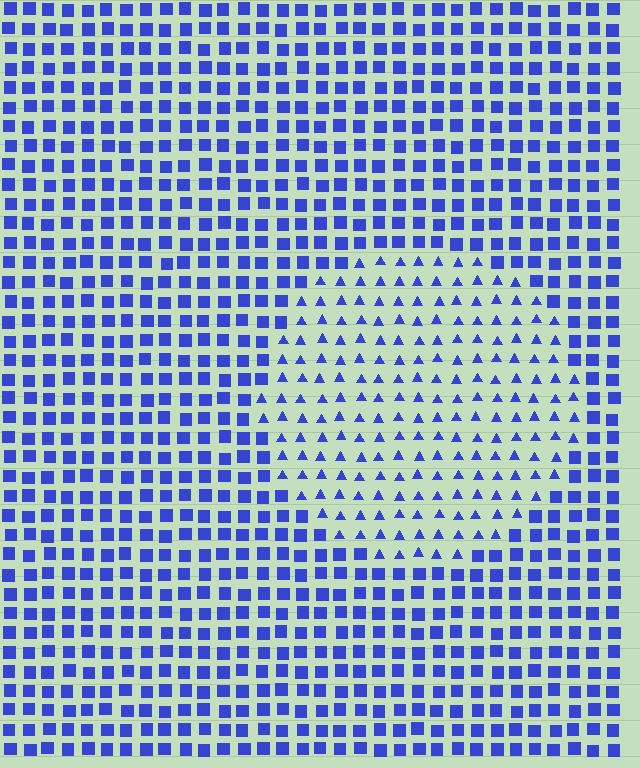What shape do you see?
I see a circle.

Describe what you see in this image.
The image is filled with small blue elements arranged in a uniform grid. A circle-shaped region contains triangles, while the surrounding area contains squares. The boundary is defined purely by the change in element shape.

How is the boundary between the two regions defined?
The boundary is defined by a change in element shape: triangles inside vs. squares outside. All elements share the same color and spacing.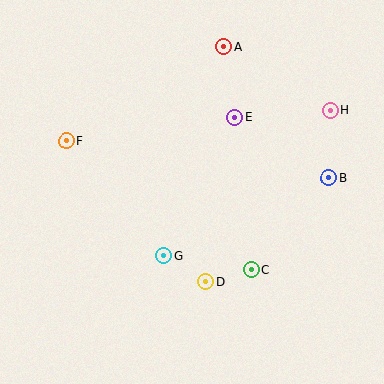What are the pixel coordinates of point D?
Point D is at (206, 282).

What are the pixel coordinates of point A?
Point A is at (224, 47).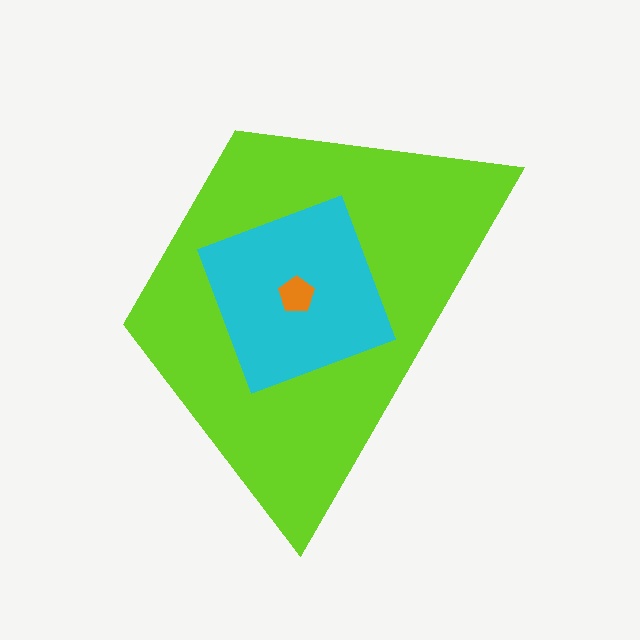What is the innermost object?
The orange pentagon.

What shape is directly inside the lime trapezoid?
The cyan square.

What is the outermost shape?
The lime trapezoid.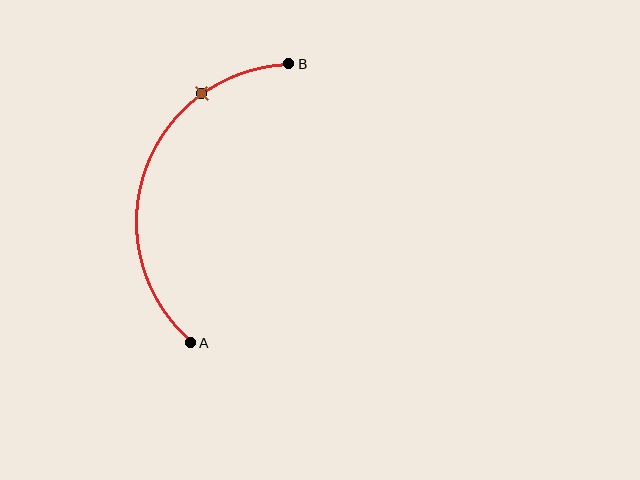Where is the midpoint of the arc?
The arc midpoint is the point on the curve farthest from the straight line joining A and B. It sits to the left of that line.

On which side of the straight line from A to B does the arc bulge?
The arc bulges to the left of the straight line connecting A and B.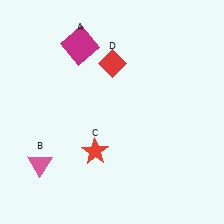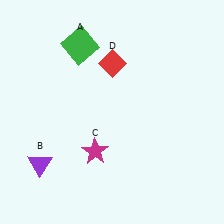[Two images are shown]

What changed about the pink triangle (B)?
In Image 1, B is pink. In Image 2, it changed to purple.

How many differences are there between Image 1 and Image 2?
There are 3 differences between the two images.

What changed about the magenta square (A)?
In Image 1, A is magenta. In Image 2, it changed to green.